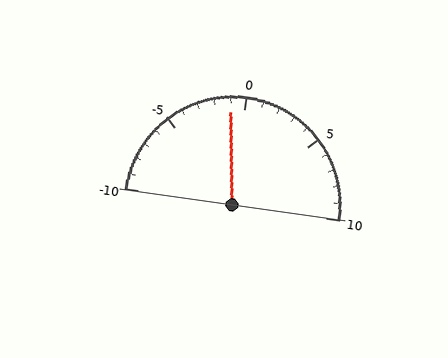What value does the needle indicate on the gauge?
The needle indicates approximately -1.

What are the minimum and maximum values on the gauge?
The gauge ranges from -10 to 10.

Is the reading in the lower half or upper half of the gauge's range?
The reading is in the lower half of the range (-10 to 10).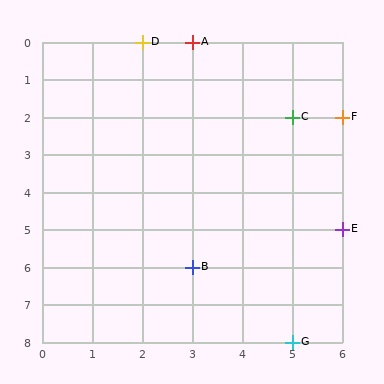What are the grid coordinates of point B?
Point B is at grid coordinates (3, 6).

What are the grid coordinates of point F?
Point F is at grid coordinates (6, 2).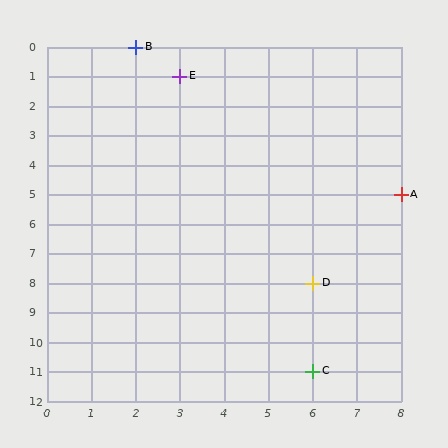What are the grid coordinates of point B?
Point B is at grid coordinates (2, 0).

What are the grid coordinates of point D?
Point D is at grid coordinates (6, 8).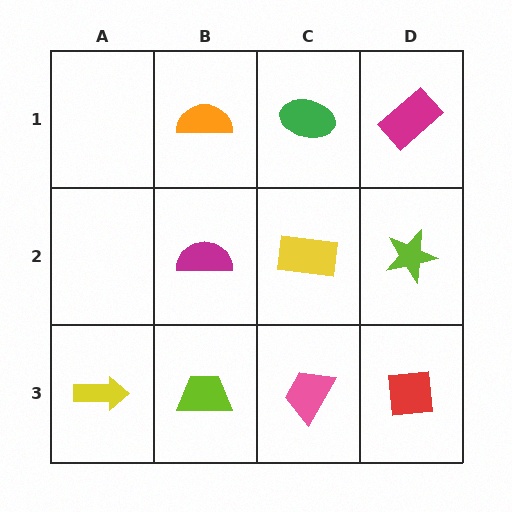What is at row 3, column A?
A yellow arrow.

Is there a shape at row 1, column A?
No, that cell is empty.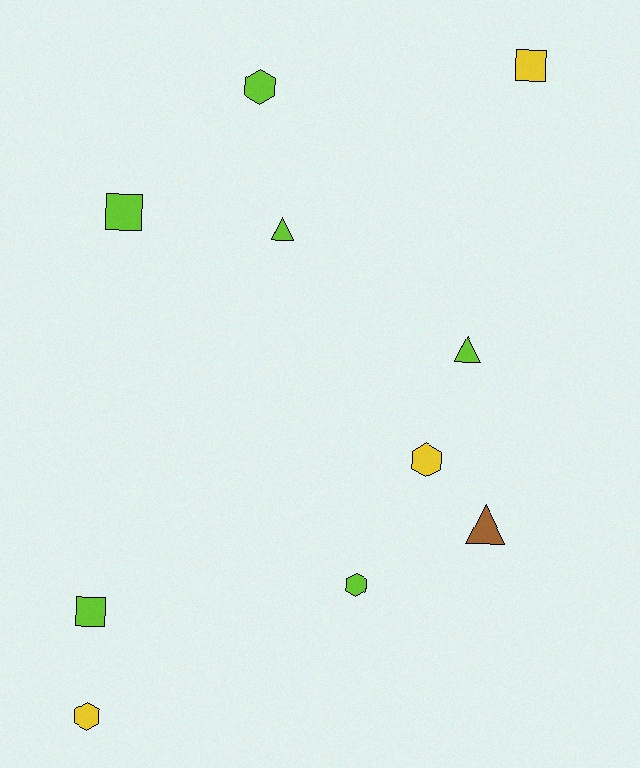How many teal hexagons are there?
There are no teal hexagons.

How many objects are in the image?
There are 10 objects.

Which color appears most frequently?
Lime, with 6 objects.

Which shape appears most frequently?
Hexagon, with 4 objects.